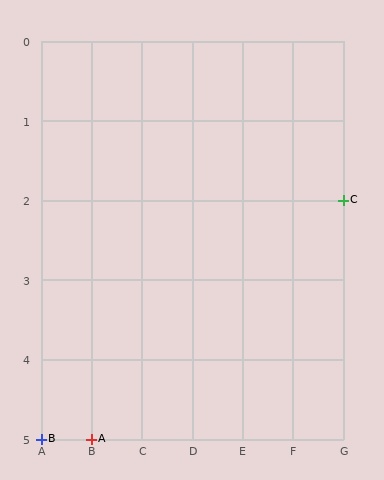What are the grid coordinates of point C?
Point C is at grid coordinates (G, 2).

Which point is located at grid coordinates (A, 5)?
Point B is at (A, 5).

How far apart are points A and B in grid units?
Points A and B are 1 column apart.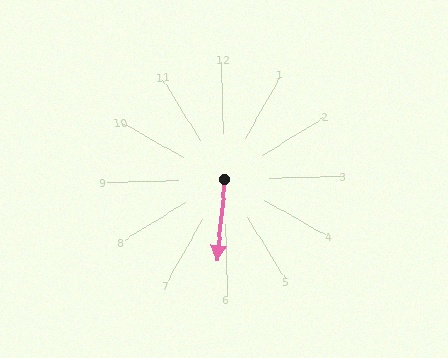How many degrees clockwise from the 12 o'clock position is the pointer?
Approximately 187 degrees.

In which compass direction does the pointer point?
South.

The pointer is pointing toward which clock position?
Roughly 6 o'clock.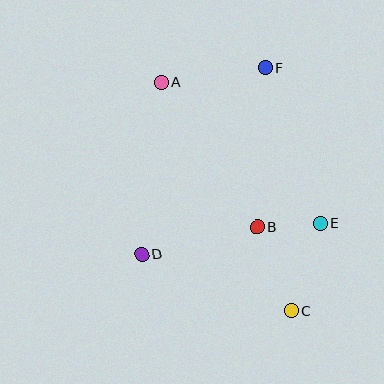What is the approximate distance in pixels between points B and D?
The distance between B and D is approximately 119 pixels.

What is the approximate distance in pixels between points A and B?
The distance between A and B is approximately 174 pixels.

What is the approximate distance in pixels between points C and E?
The distance between C and E is approximately 93 pixels.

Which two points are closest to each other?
Points B and E are closest to each other.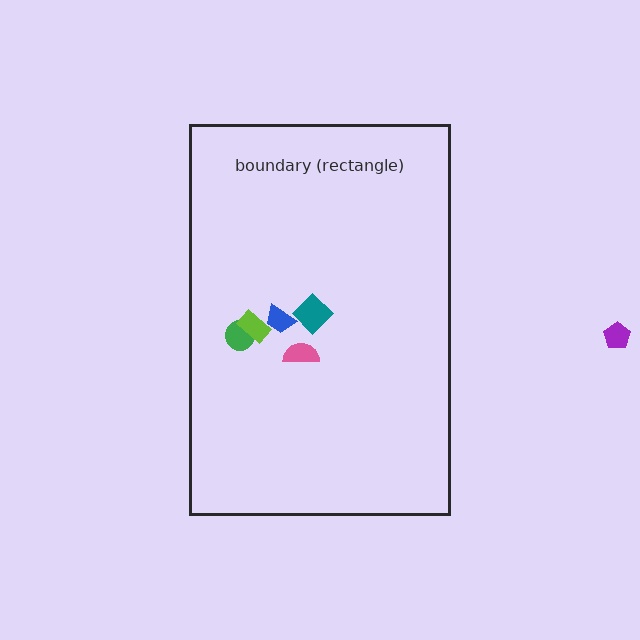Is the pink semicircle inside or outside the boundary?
Inside.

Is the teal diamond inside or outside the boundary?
Inside.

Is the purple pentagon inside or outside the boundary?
Outside.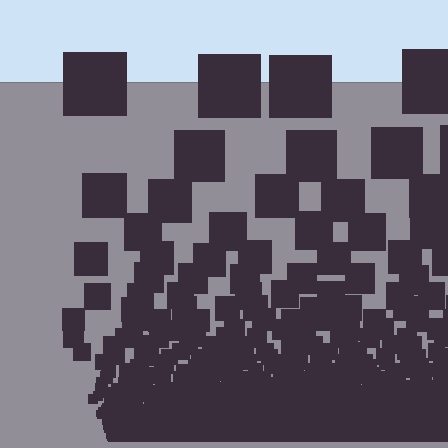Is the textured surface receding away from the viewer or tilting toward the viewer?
The surface appears to tilt toward the viewer. Texture elements get larger and sparser toward the top.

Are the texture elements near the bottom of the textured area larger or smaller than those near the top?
Smaller. The gradient is inverted — elements near the bottom are smaller and denser.